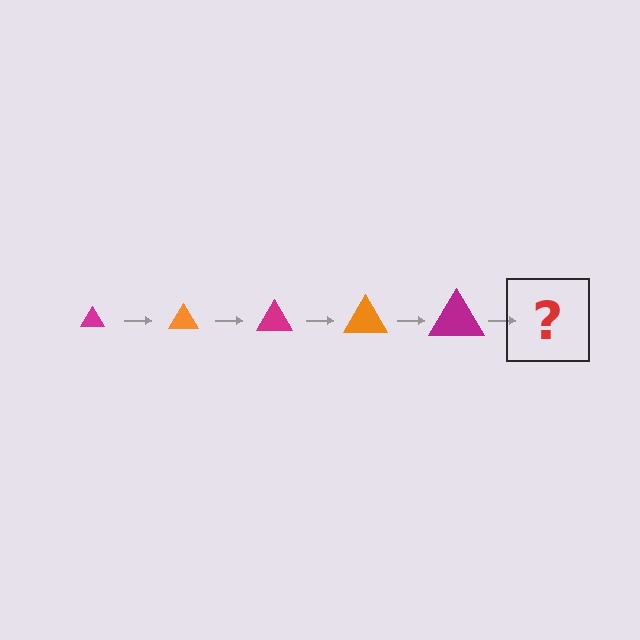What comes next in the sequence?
The next element should be an orange triangle, larger than the previous one.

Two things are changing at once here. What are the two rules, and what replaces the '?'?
The two rules are that the triangle grows larger each step and the color cycles through magenta and orange. The '?' should be an orange triangle, larger than the previous one.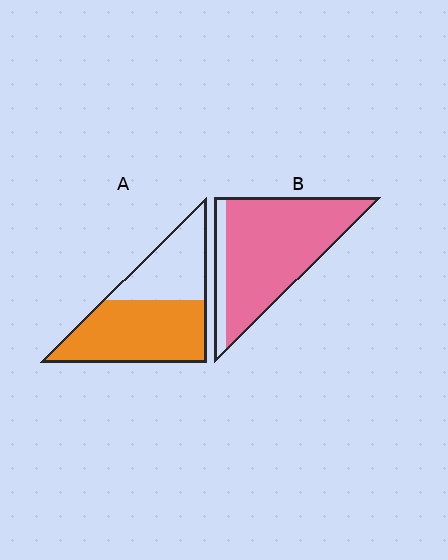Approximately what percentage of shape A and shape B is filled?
A is approximately 60% and B is approximately 85%.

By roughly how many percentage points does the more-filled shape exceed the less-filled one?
By roughly 25 percentage points (B over A).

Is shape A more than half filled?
Yes.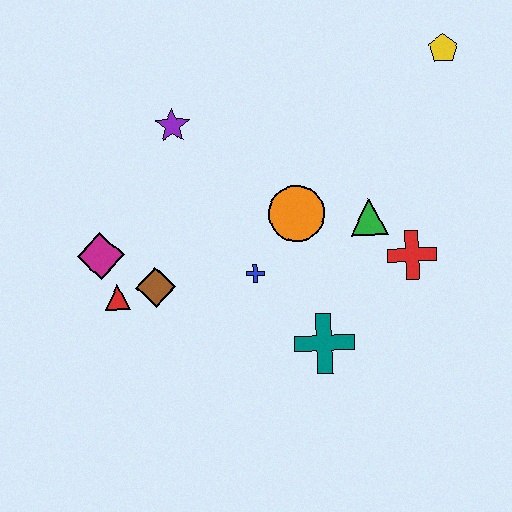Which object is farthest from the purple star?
The yellow pentagon is farthest from the purple star.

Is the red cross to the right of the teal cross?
Yes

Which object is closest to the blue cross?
The orange circle is closest to the blue cross.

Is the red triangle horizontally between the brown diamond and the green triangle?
No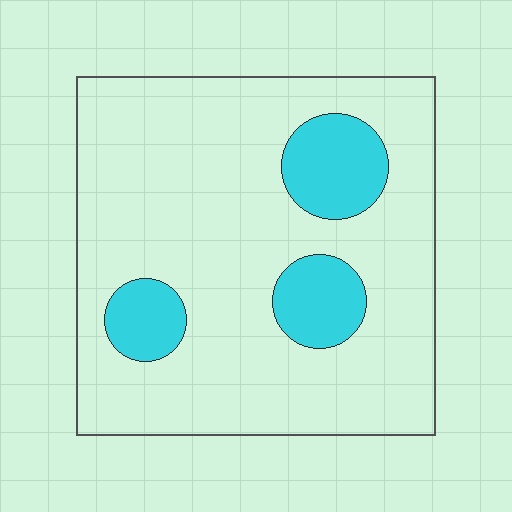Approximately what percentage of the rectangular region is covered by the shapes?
Approximately 15%.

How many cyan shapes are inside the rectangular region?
3.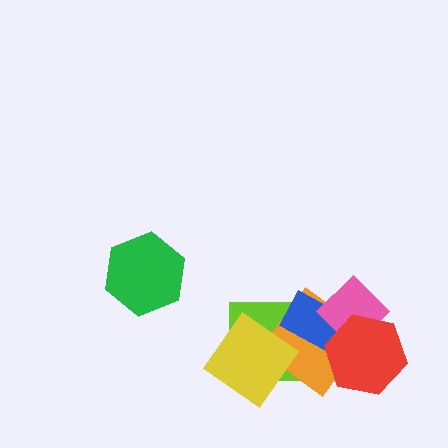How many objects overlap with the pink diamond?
3 objects overlap with the pink diamond.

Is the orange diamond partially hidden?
Yes, it is partially covered by another shape.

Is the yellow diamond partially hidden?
No, no other shape covers it.